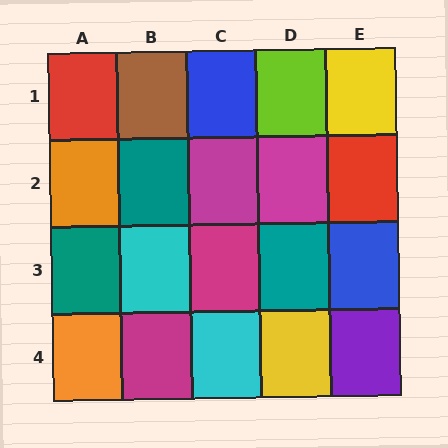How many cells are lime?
1 cell is lime.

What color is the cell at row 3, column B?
Cyan.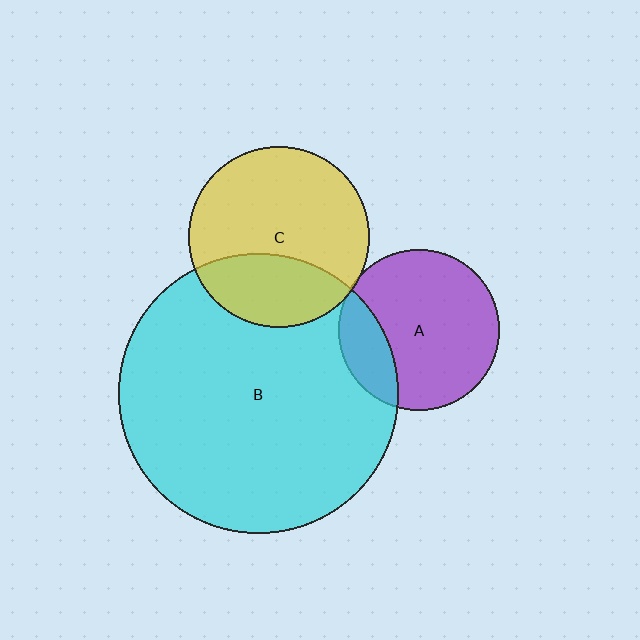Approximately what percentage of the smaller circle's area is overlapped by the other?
Approximately 20%.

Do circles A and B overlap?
Yes.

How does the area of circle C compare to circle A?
Approximately 1.3 times.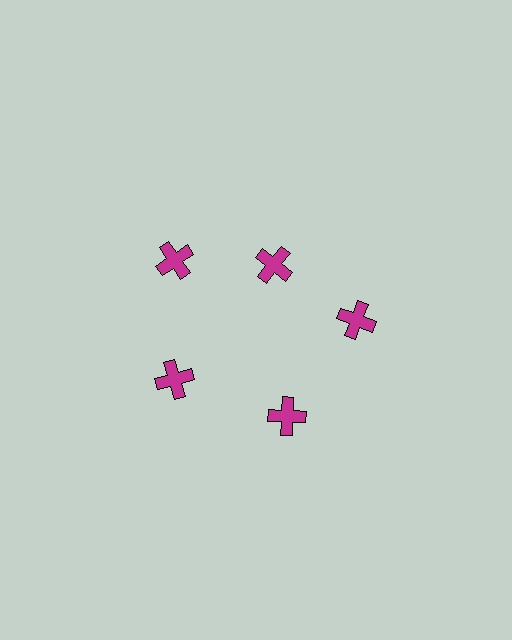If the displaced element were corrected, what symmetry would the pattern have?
It would have 5-fold rotational symmetry — the pattern would map onto itself every 72 degrees.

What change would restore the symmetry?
The symmetry would be restored by moving it outward, back onto the ring so that all 5 crosses sit at equal angles and equal distance from the center.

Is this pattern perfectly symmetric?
No. The 5 magenta crosses are arranged in a ring, but one element near the 1 o'clock position is pulled inward toward the center, breaking the 5-fold rotational symmetry.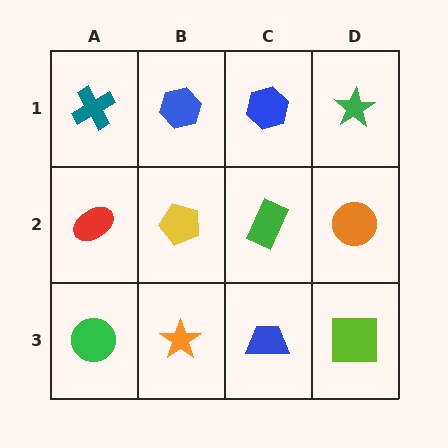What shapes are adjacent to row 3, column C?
A green rectangle (row 2, column C), an orange star (row 3, column B), a lime square (row 3, column D).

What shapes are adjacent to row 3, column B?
A yellow pentagon (row 2, column B), a green circle (row 3, column A), a blue trapezoid (row 3, column C).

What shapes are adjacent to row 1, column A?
A red ellipse (row 2, column A), a blue hexagon (row 1, column B).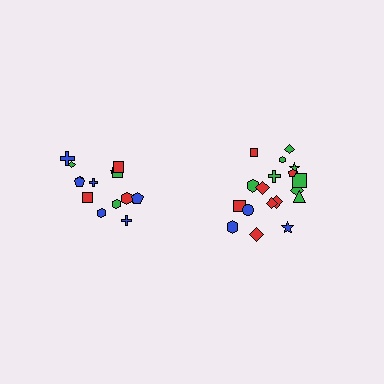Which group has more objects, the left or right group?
The right group.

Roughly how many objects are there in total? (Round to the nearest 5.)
Roughly 35 objects in total.